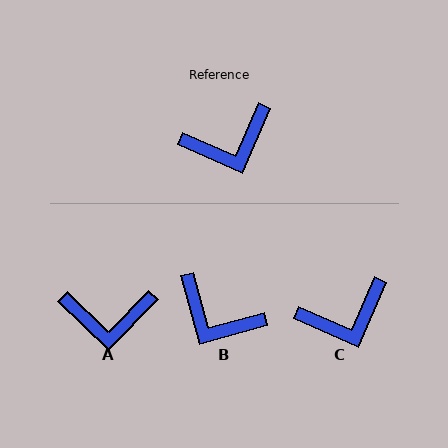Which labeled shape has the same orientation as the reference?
C.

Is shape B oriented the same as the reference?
No, it is off by about 51 degrees.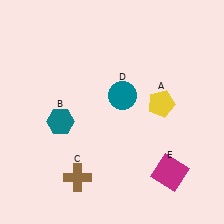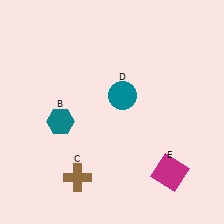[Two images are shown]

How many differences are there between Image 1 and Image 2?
There is 1 difference between the two images.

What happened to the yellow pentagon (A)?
The yellow pentagon (A) was removed in Image 2. It was in the top-right area of Image 1.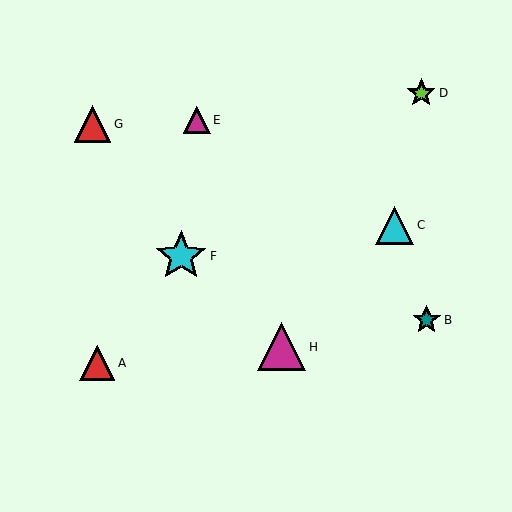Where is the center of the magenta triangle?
The center of the magenta triangle is at (282, 347).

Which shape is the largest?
The cyan star (labeled F) is the largest.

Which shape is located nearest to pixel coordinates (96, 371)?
The red triangle (labeled A) at (97, 363) is nearest to that location.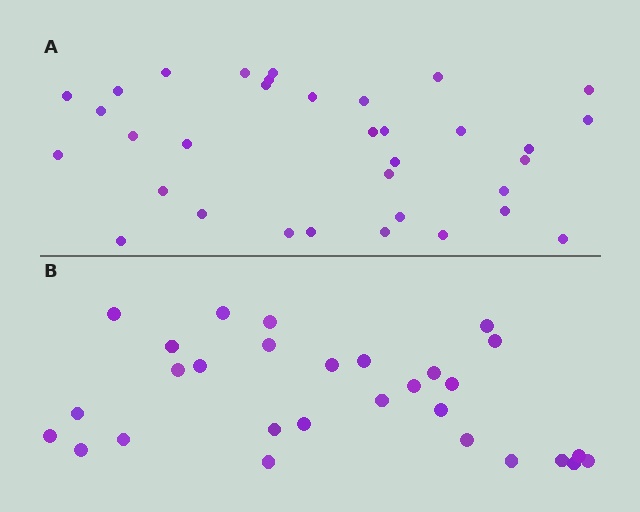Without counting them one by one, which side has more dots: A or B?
Region A (the top region) has more dots.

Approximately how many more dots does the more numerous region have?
Region A has about 5 more dots than region B.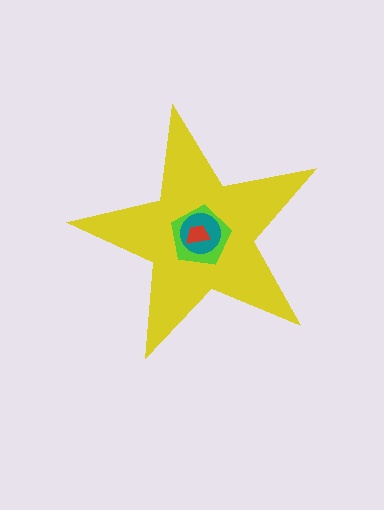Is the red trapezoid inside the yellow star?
Yes.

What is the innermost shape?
The red trapezoid.